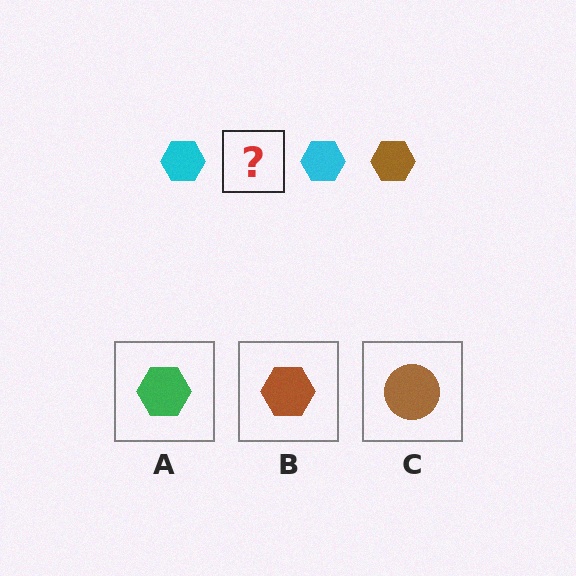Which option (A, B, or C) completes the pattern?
B.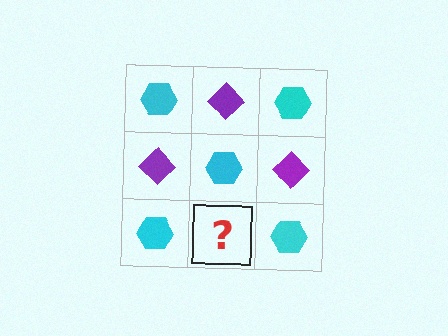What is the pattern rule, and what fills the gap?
The rule is that it alternates cyan hexagon and purple diamond in a checkerboard pattern. The gap should be filled with a purple diamond.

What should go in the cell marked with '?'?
The missing cell should contain a purple diamond.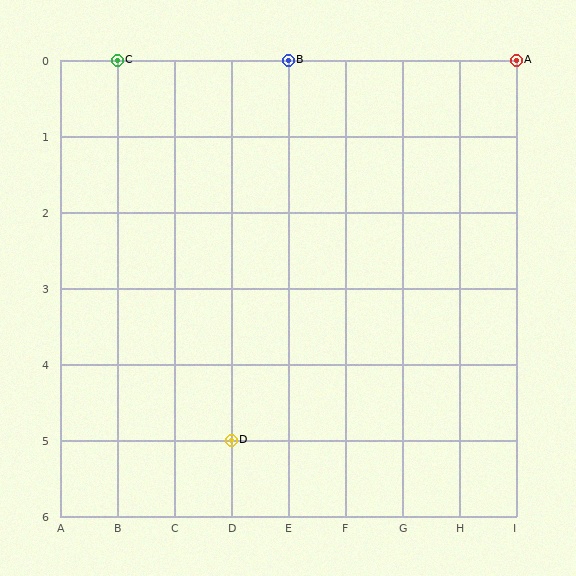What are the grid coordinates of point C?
Point C is at grid coordinates (B, 0).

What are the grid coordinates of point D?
Point D is at grid coordinates (D, 5).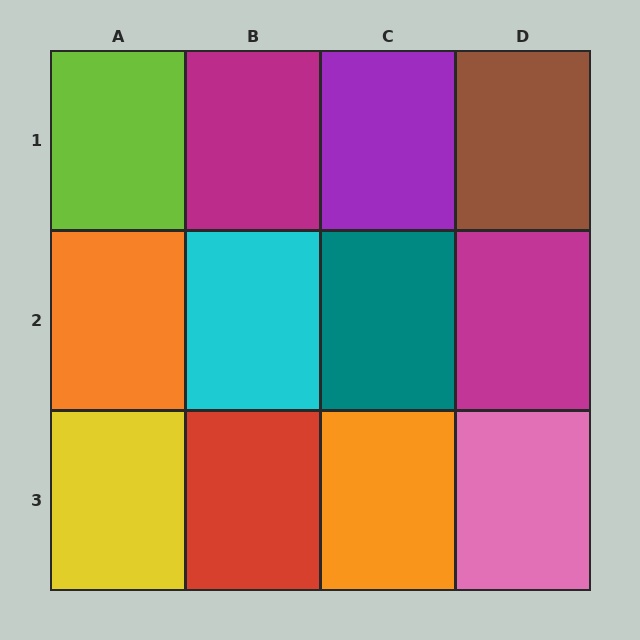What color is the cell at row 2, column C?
Teal.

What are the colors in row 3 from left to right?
Yellow, red, orange, pink.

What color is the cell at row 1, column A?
Lime.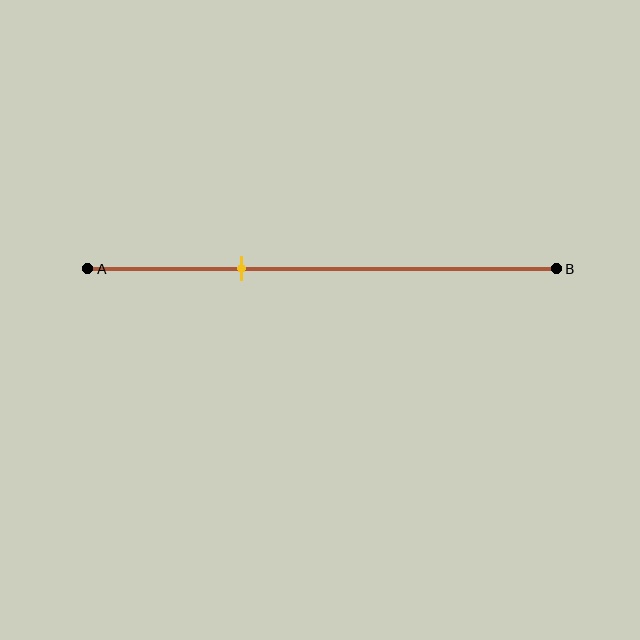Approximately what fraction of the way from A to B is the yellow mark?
The yellow mark is approximately 35% of the way from A to B.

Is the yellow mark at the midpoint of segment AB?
No, the mark is at about 35% from A, not at the 50% midpoint.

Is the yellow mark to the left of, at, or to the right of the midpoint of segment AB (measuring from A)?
The yellow mark is to the left of the midpoint of segment AB.